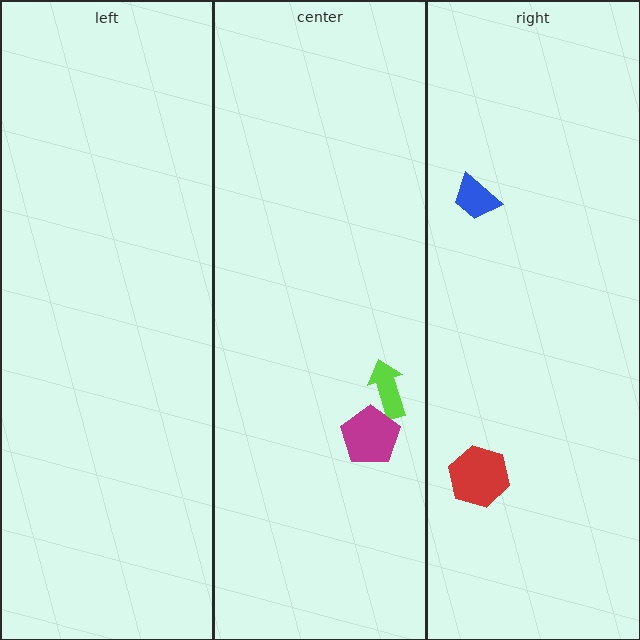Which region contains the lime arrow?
The center region.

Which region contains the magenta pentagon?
The center region.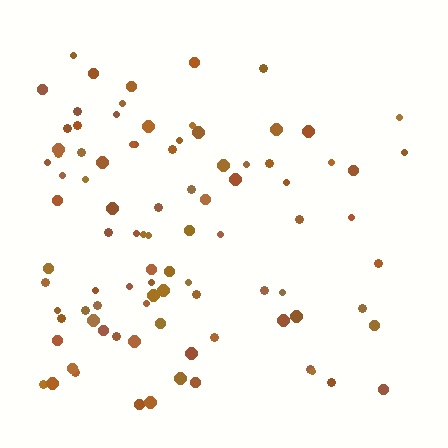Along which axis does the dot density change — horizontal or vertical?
Horizontal.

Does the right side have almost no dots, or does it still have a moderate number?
Still a moderate number, just noticeably fewer than the left.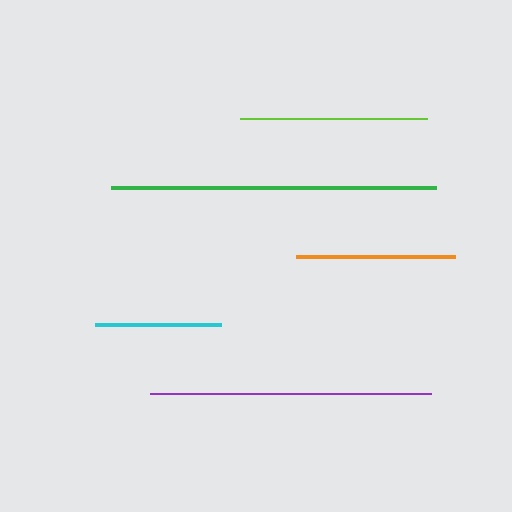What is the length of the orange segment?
The orange segment is approximately 160 pixels long.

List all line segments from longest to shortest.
From longest to shortest: green, purple, lime, orange, cyan.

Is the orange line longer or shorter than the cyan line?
The orange line is longer than the cyan line.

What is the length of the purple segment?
The purple segment is approximately 281 pixels long.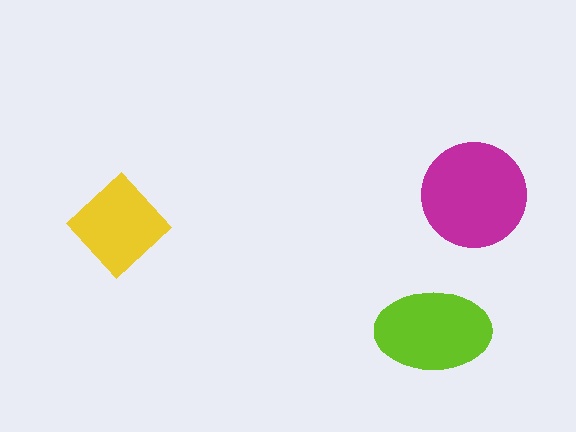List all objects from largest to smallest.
The magenta circle, the lime ellipse, the yellow diamond.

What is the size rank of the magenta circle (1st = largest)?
1st.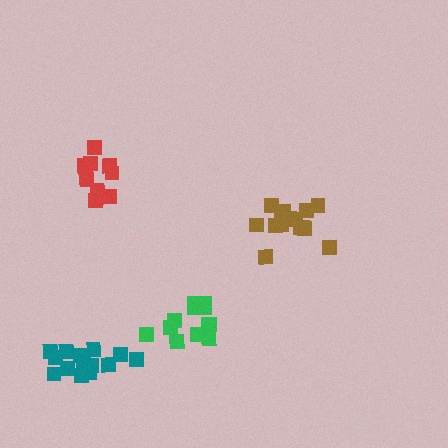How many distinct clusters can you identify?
There are 4 distinct clusters.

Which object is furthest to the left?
The teal cluster is leftmost.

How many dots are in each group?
Group 1: 12 dots, Group 2: 10 dots, Group 3: 15 dots, Group 4: 15 dots (52 total).